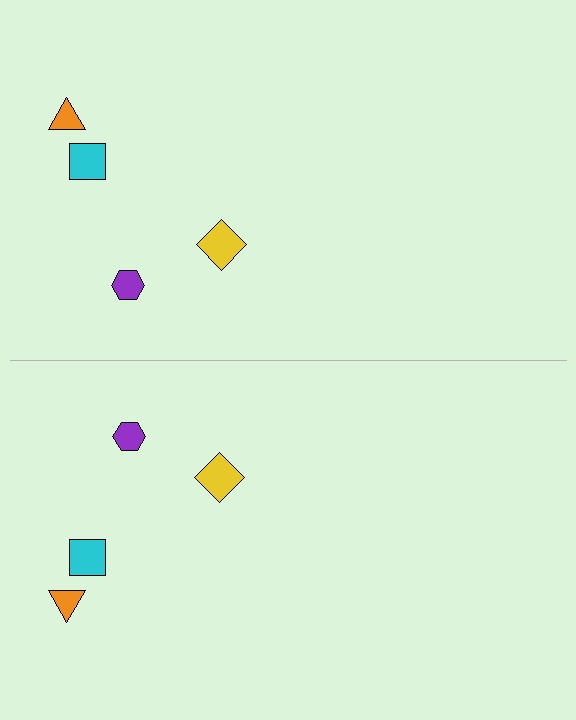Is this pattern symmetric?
Yes, this pattern has bilateral (reflection) symmetry.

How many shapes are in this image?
There are 8 shapes in this image.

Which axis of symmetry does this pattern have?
The pattern has a horizontal axis of symmetry running through the center of the image.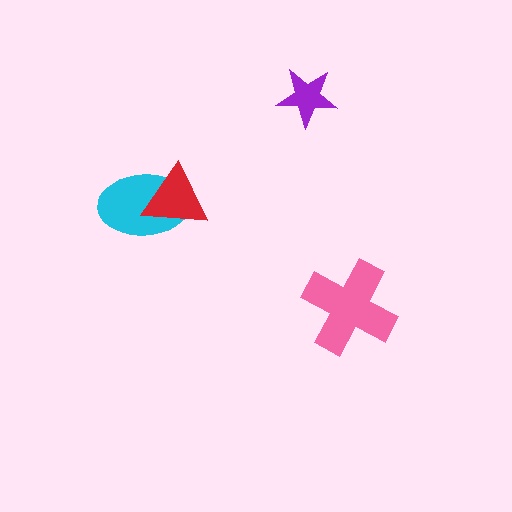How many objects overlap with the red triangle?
1 object overlaps with the red triangle.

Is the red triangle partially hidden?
No, no other shape covers it.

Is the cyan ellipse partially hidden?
Yes, it is partially covered by another shape.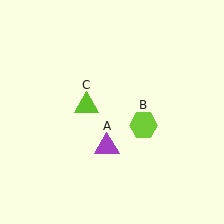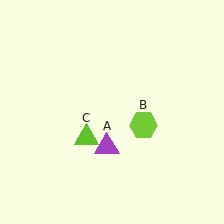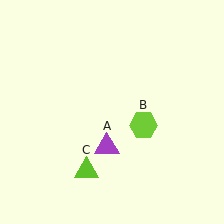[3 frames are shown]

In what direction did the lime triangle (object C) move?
The lime triangle (object C) moved down.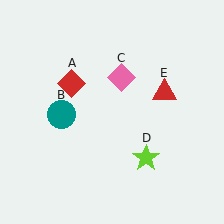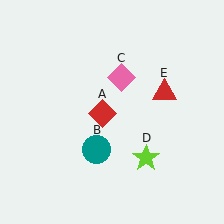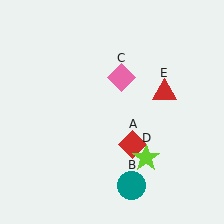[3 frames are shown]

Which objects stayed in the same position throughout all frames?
Pink diamond (object C) and lime star (object D) and red triangle (object E) remained stationary.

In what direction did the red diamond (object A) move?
The red diamond (object A) moved down and to the right.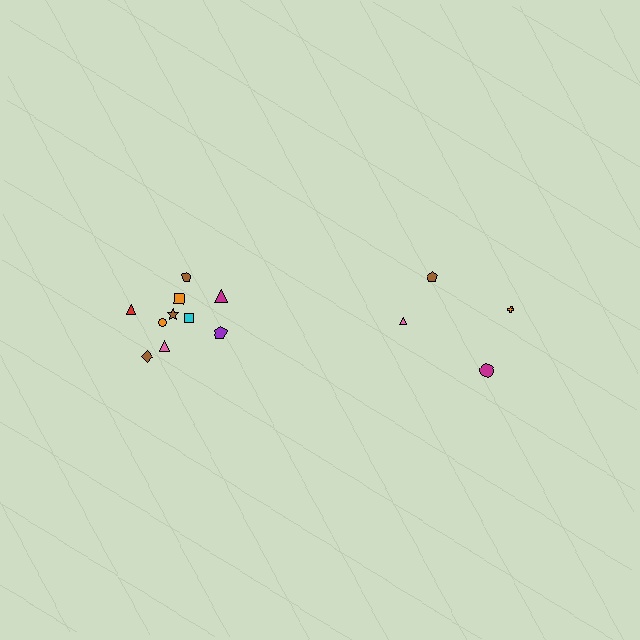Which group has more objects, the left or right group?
The left group.